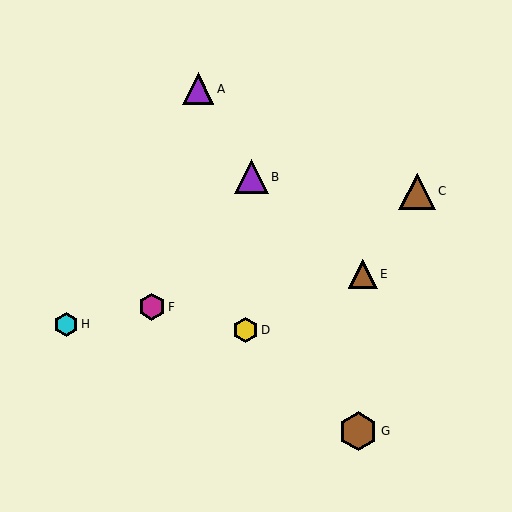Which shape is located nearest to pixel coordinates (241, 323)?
The yellow hexagon (labeled D) at (246, 330) is nearest to that location.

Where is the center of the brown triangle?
The center of the brown triangle is at (363, 274).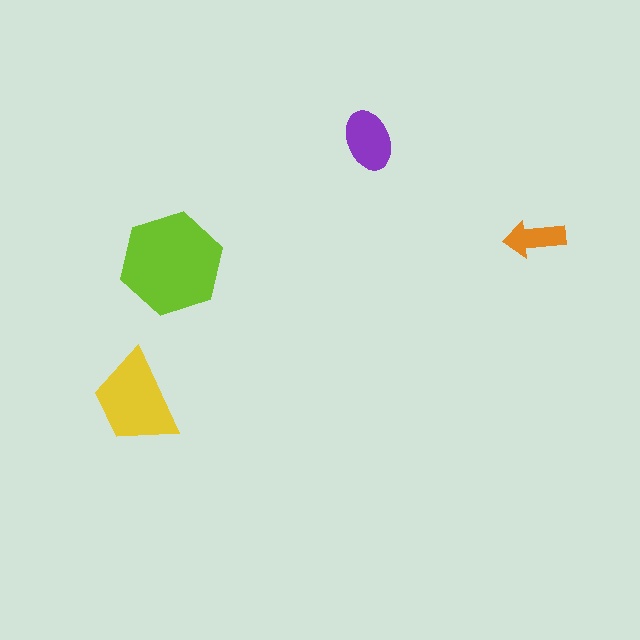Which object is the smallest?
The orange arrow.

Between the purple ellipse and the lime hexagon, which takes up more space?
The lime hexagon.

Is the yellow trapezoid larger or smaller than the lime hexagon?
Smaller.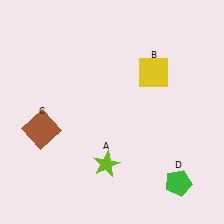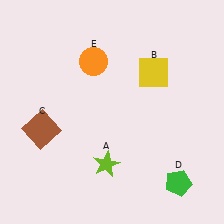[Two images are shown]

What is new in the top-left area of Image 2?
An orange circle (E) was added in the top-left area of Image 2.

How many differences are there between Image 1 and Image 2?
There is 1 difference between the two images.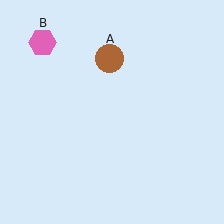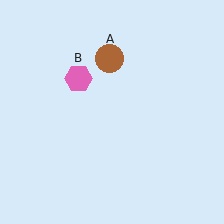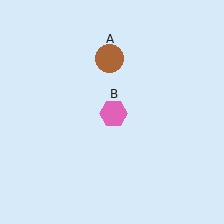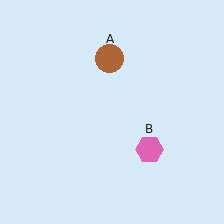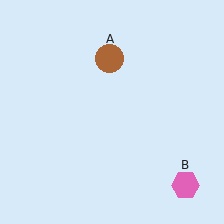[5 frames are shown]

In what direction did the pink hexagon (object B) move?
The pink hexagon (object B) moved down and to the right.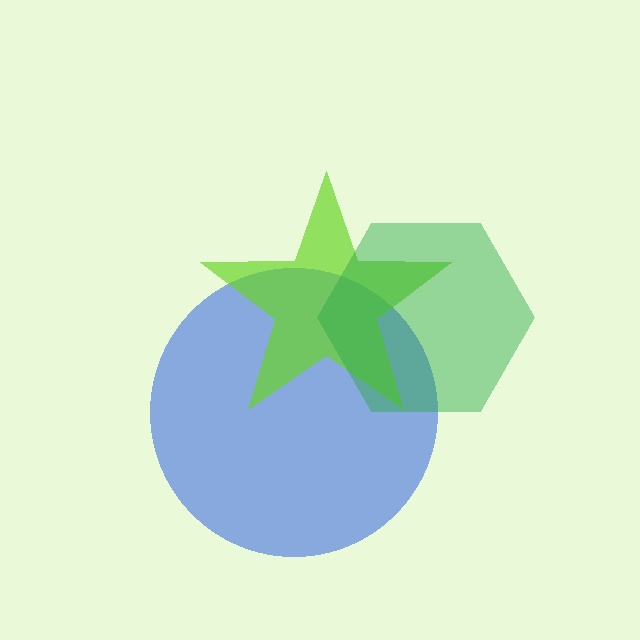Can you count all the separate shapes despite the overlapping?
Yes, there are 3 separate shapes.